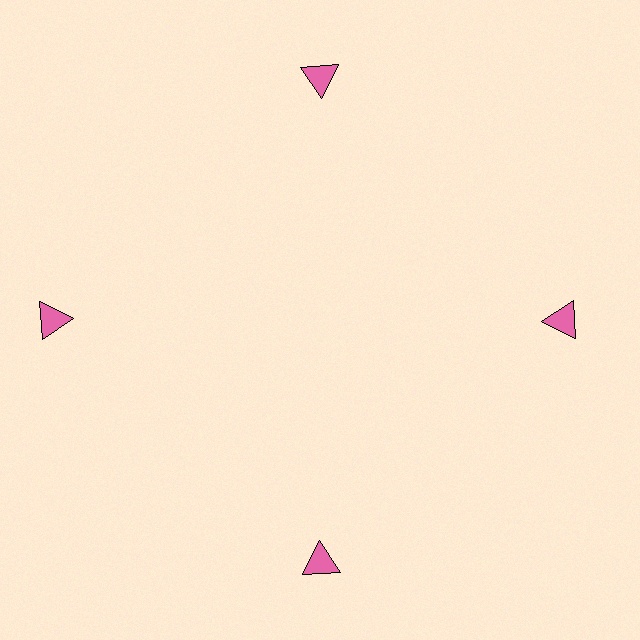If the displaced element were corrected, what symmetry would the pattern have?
It would have 4-fold rotational symmetry — the pattern would map onto itself every 90 degrees.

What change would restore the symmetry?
The symmetry would be restored by moving it inward, back onto the ring so that all 4 triangles sit at equal angles and equal distance from the center.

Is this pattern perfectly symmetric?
No. The 4 pink triangles are arranged in a ring, but one element near the 9 o'clock position is pushed outward from the center, breaking the 4-fold rotational symmetry.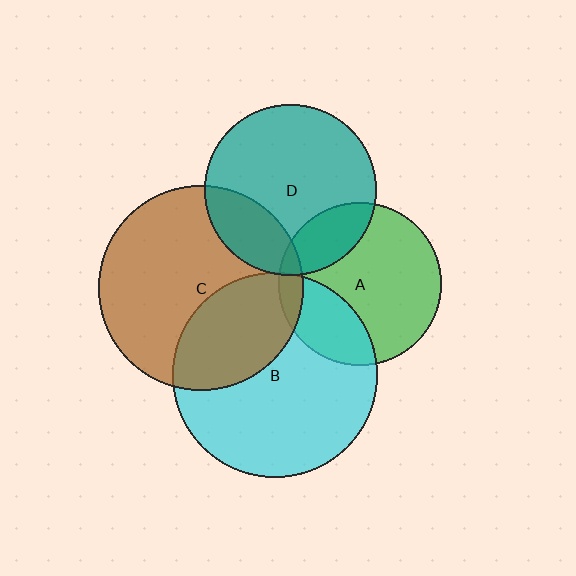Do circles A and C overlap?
Yes.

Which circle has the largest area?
Circle B (cyan).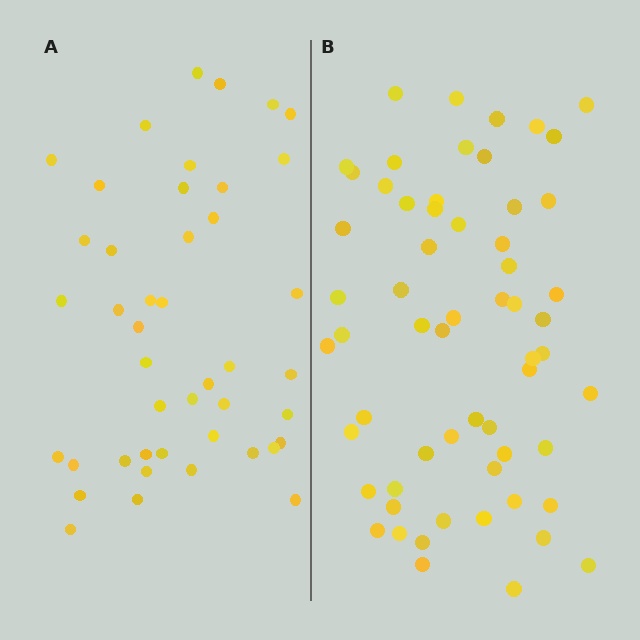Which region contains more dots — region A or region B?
Region B (the right region) has more dots.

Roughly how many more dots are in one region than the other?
Region B has approximately 15 more dots than region A.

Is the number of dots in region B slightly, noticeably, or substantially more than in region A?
Region B has noticeably more, but not dramatically so. The ratio is roughly 1.4 to 1.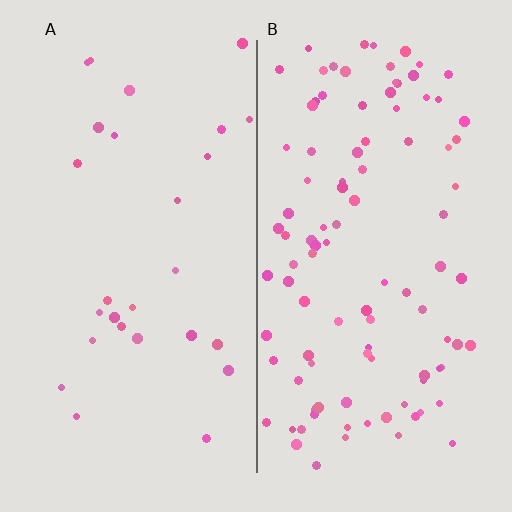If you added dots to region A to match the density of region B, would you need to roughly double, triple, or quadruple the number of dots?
Approximately quadruple.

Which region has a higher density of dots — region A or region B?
B (the right).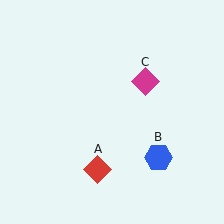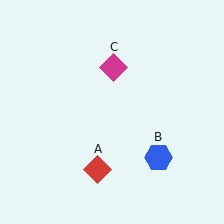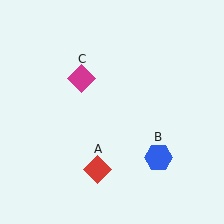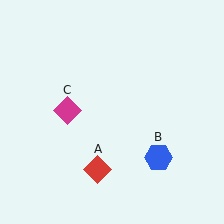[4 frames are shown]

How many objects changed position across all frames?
1 object changed position: magenta diamond (object C).